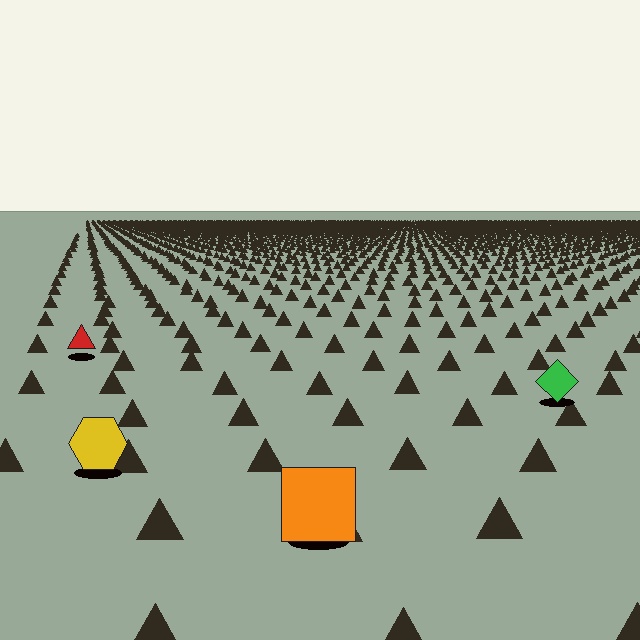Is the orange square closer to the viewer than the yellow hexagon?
Yes. The orange square is closer — you can tell from the texture gradient: the ground texture is coarser near it.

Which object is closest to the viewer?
The orange square is closest. The texture marks near it are larger and more spread out.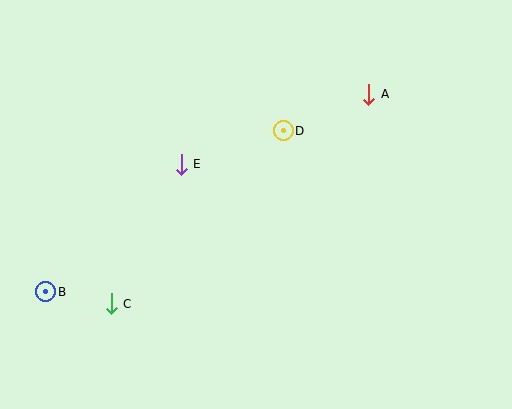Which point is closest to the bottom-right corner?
Point A is closest to the bottom-right corner.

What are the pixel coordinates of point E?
Point E is at (181, 164).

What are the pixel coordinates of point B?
Point B is at (46, 292).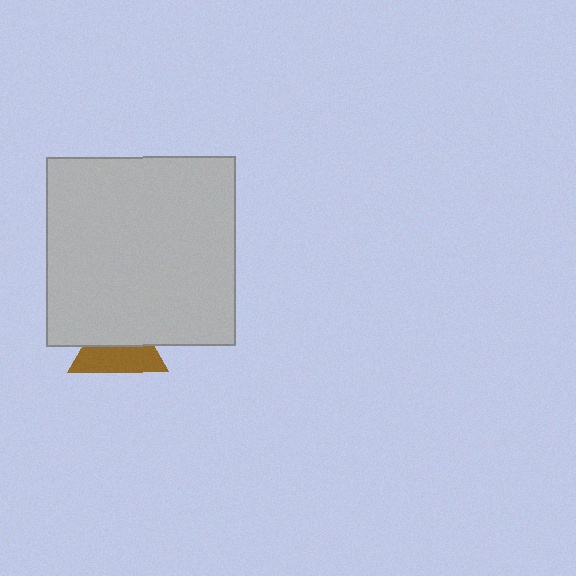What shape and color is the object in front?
The object in front is a light gray square.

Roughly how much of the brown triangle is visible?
About half of it is visible (roughly 50%).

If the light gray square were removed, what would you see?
You would see the complete brown triangle.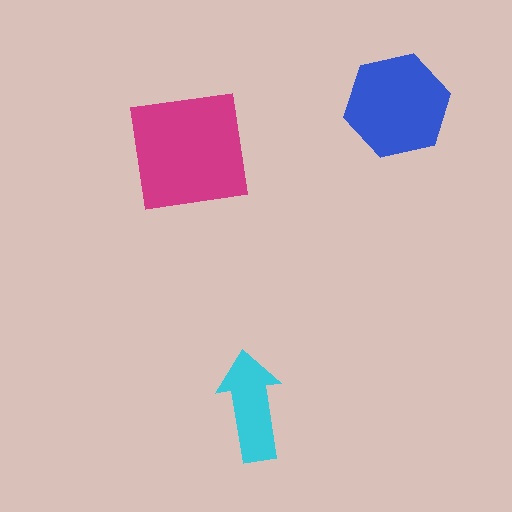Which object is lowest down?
The cyan arrow is bottommost.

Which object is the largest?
The magenta square.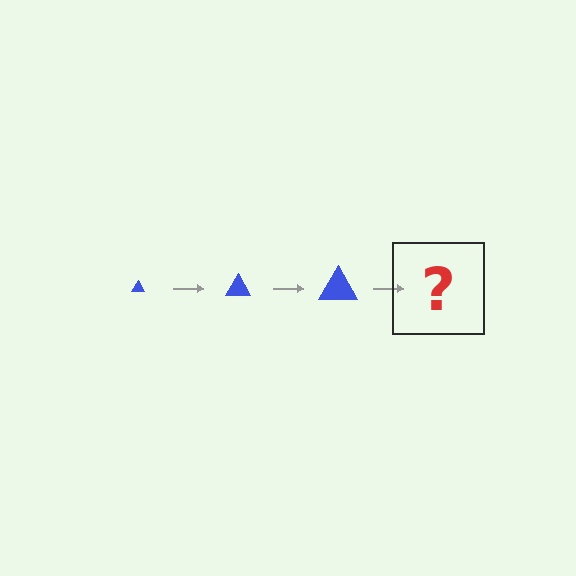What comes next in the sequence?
The next element should be a blue triangle, larger than the previous one.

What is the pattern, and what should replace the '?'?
The pattern is that the triangle gets progressively larger each step. The '?' should be a blue triangle, larger than the previous one.